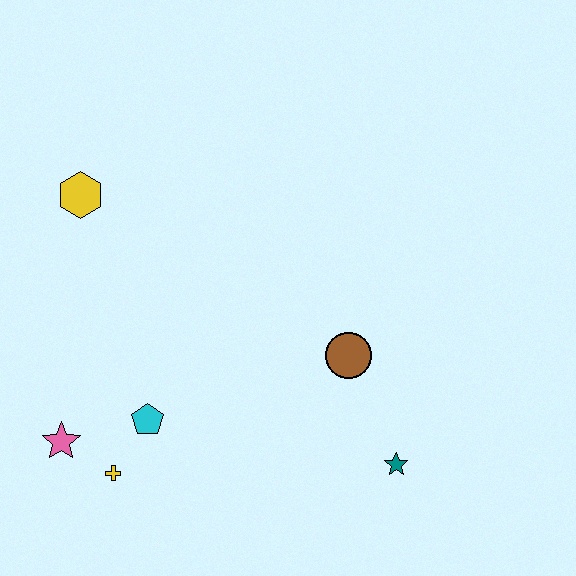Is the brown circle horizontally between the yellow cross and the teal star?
Yes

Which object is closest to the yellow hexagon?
The cyan pentagon is closest to the yellow hexagon.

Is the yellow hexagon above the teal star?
Yes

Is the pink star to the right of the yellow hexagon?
No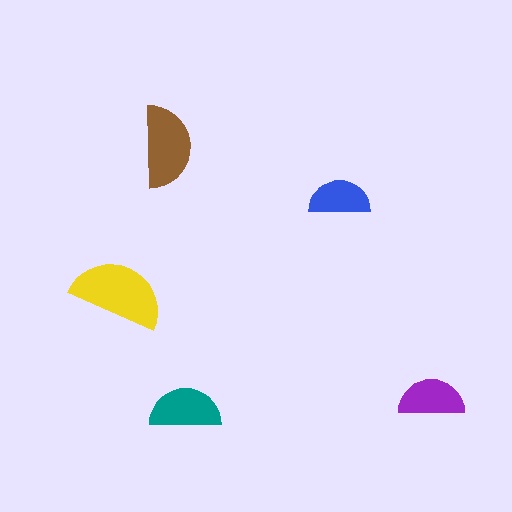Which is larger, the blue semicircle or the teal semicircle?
The teal one.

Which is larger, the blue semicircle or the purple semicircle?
The purple one.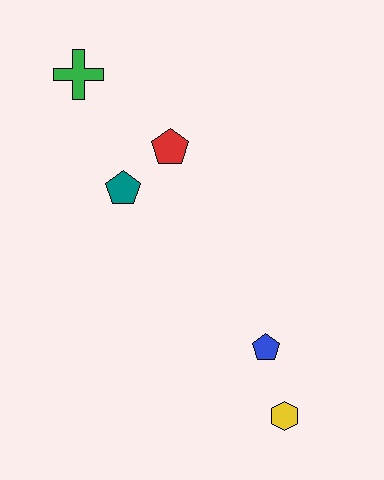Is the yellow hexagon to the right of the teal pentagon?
Yes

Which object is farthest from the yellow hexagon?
The green cross is farthest from the yellow hexagon.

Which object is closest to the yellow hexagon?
The blue pentagon is closest to the yellow hexagon.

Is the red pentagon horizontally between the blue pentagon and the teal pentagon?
Yes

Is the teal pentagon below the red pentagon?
Yes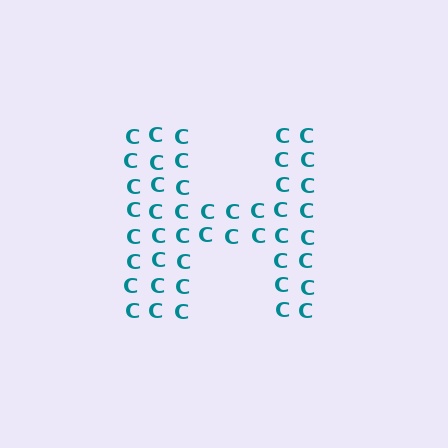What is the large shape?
The large shape is the letter H.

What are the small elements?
The small elements are letter C's.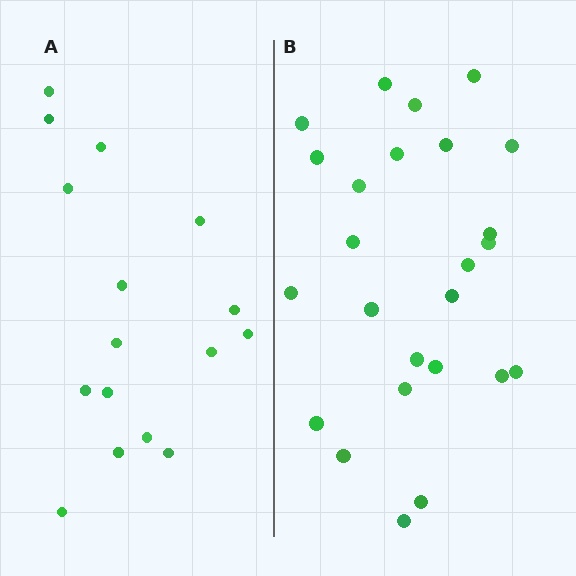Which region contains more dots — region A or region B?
Region B (the right region) has more dots.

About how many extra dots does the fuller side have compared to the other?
Region B has roughly 8 or so more dots than region A.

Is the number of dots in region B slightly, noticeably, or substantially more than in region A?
Region B has substantially more. The ratio is roughly 1.6 to 1.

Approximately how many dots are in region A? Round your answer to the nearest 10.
About 20 dots. (The exact count is 16, which rounds to 20.)